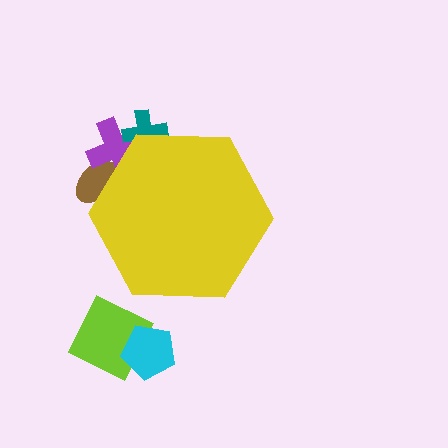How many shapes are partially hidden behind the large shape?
3 shapes are partially hidden.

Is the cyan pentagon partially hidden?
No, the cyan pentagon is fully visible.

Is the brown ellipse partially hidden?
Yes, the brown ellipse is partially hidden behind the yellow hexagon.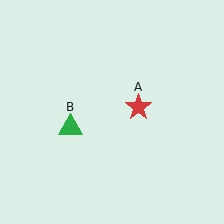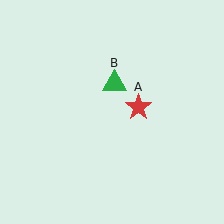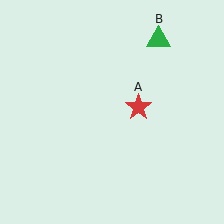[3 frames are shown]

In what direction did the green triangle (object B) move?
The green triangle (object B) moved up and to the right.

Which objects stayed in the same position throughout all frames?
Red star (object A) remained stationary.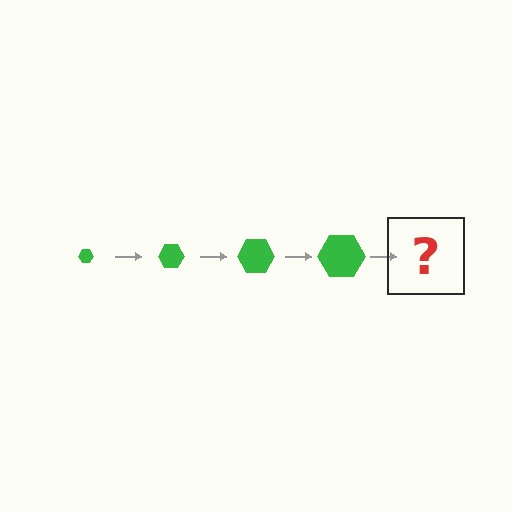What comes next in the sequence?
The next element should be a green hexagon, larger than the previous one.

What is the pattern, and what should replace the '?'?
The pattern is that the hexagon gets progressively larger each step. The '?' should be a green hexagon, larger than the previous one.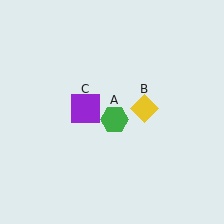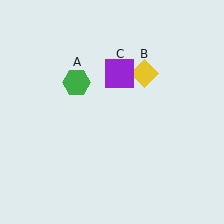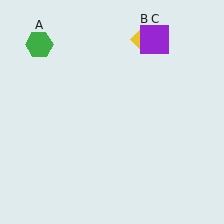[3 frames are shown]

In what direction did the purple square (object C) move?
The purple square (object C) moved up and to the right.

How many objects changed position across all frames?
3 objects changed position: green hexagon (object A), yellow diamond (object B), purple square (object C).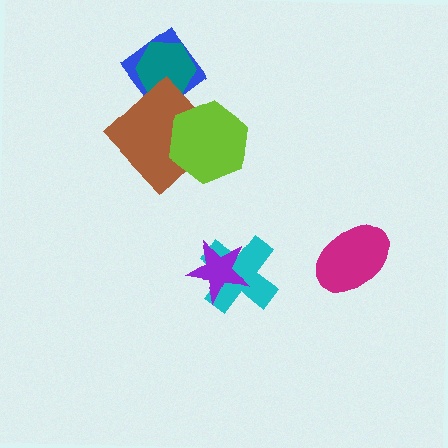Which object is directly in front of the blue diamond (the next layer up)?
The teal hexagon is directly in front of the blue diamond.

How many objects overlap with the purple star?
1 object overlaps with the purple star.